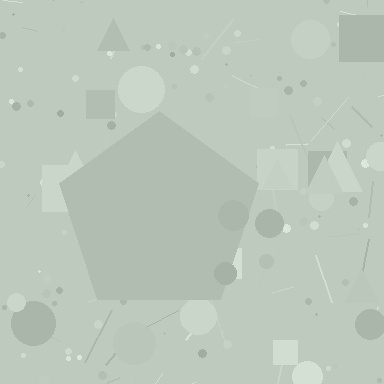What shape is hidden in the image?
A pentagon is hidden in the image.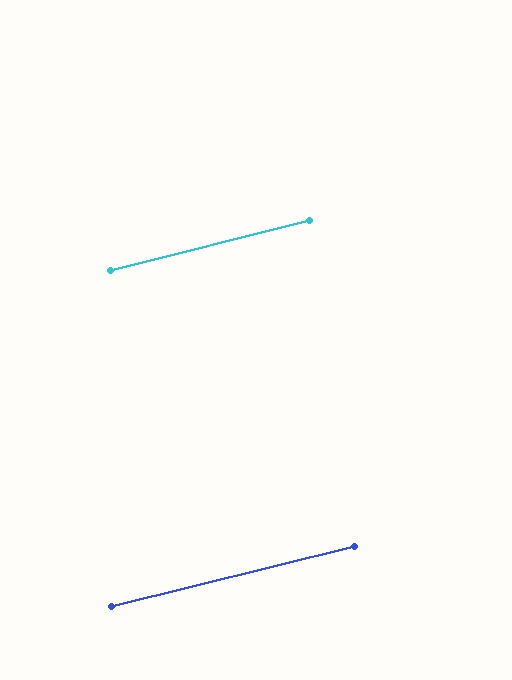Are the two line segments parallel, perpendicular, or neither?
Parallel — their directions differ by only 0.0°.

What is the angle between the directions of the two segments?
Approximately 0 degrees.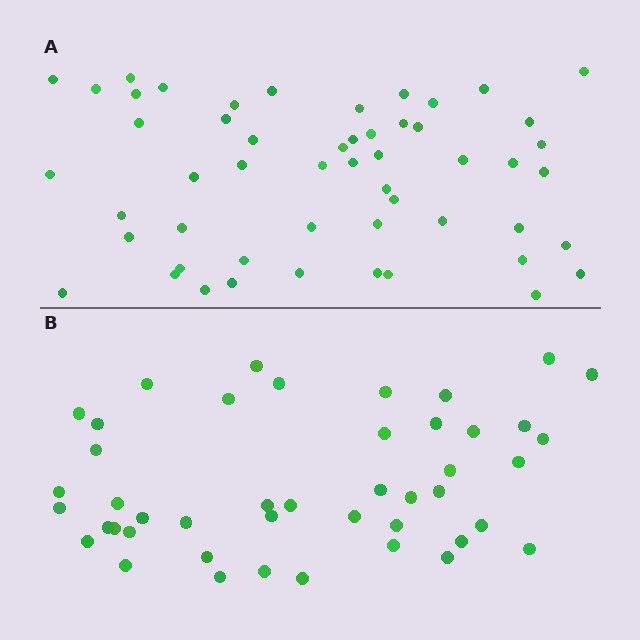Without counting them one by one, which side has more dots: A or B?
Region A (the top region) has more dots.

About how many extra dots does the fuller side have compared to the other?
Region A has roughly 8 or so more dots than region B.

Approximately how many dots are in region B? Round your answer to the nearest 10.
About 40 dots. (The exact count is 45, which rounds to 40.)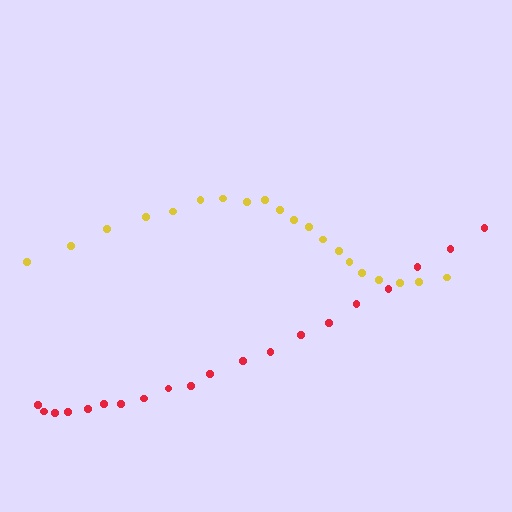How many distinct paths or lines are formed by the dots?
There are 2 distinct paths.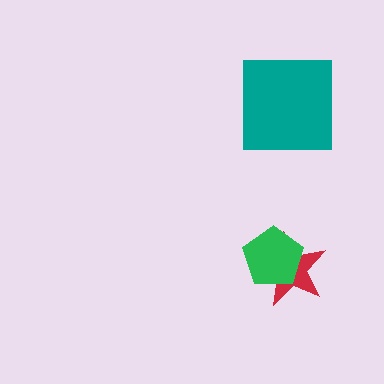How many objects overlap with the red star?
1 object overlaps with the red star.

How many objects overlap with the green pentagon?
1 object overlaps with the green pentagon.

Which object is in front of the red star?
The green pentagon is in front of the red star.